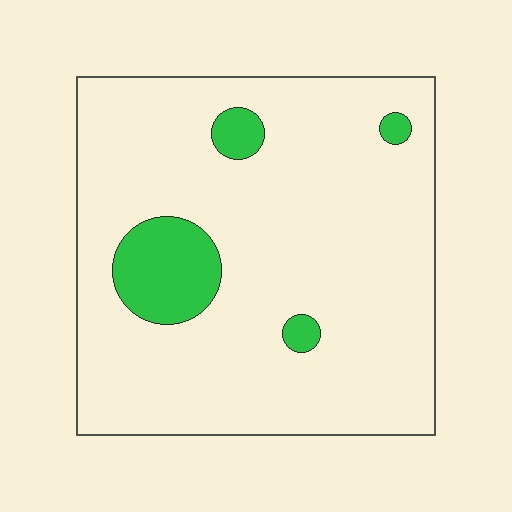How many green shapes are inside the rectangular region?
4.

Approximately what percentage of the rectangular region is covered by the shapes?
Approximately 10%.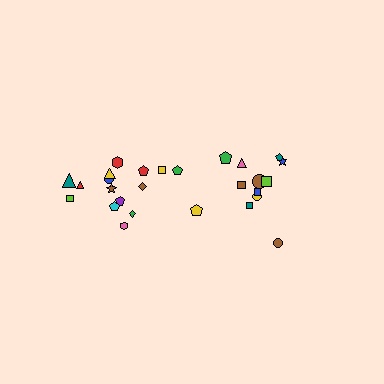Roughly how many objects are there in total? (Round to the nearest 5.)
Roughly 25 objects in total.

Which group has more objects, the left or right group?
The left group.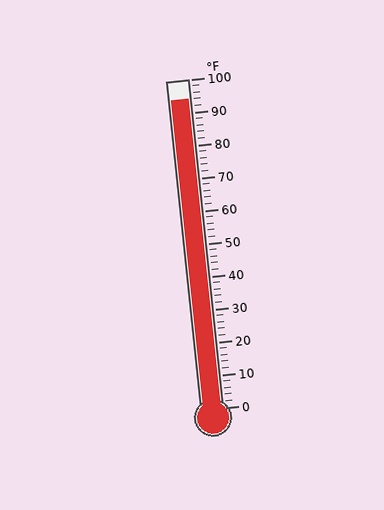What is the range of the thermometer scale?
The thermometer scale ranges from 0°F to 100°F.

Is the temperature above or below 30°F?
The temperature is above 30°F.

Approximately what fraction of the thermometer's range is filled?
The thermometer is filled to approximately 95% of its range.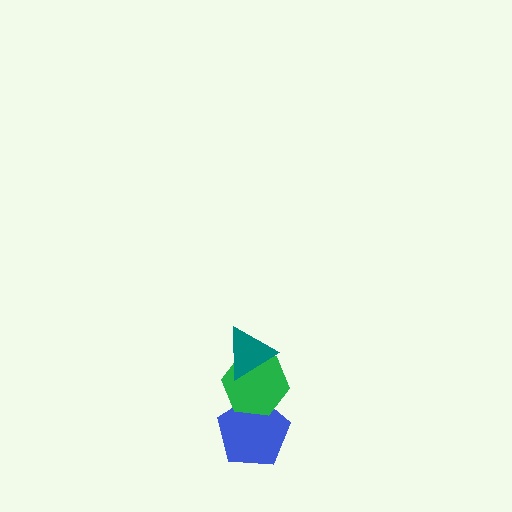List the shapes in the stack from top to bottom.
From top to bottom: the teal triangle, the green hexagon, the blue pentagon.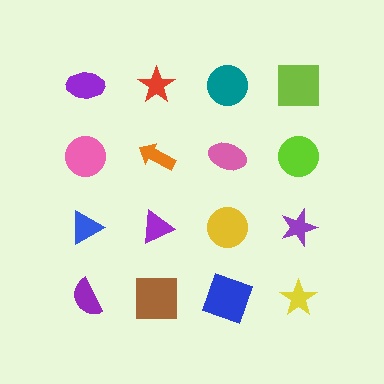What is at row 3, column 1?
A blue triangle.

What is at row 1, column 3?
A teal circle.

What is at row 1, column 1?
A purple ellipse.